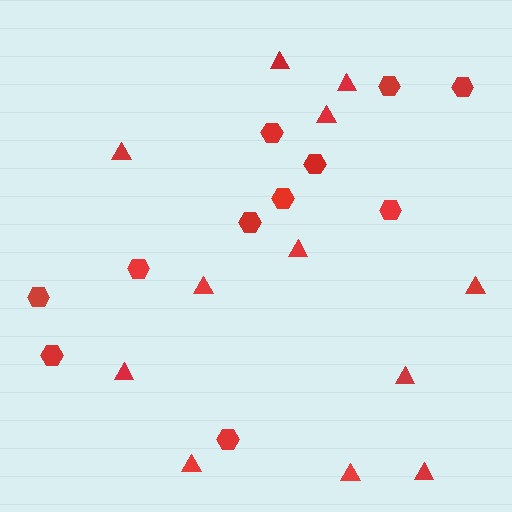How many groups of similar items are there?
There are 2 groups: one group of triangles (12) and one group of hexagons (11).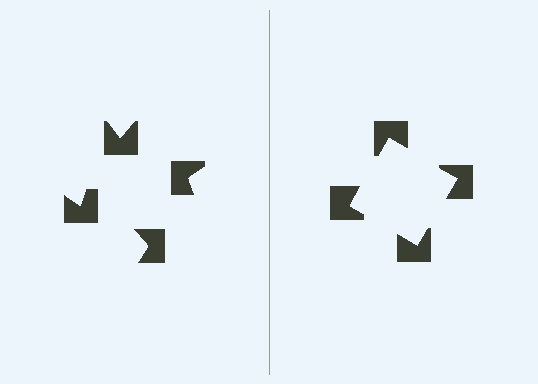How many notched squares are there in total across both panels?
8 — 4 on each side.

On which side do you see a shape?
An illusory square appears on the right side. On the left side the wedge cuts are rotated, so no coherent shape forms.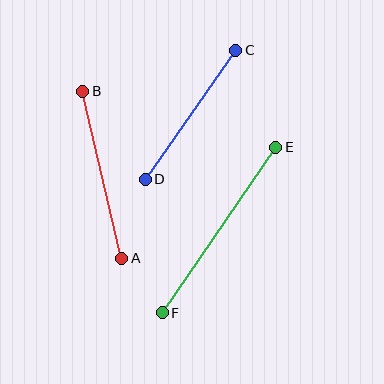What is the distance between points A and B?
The distance is approximately 172 pixels.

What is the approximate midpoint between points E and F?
The midpoint is at approximately (219, 230) pixels.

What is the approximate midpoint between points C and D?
The midpoint is at approximately (190, 115) pixels.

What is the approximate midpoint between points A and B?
The midpoint is at approximately (102, 175) pixels.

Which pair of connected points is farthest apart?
Points E and F are farthest apart.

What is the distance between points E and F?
The distance is approximately 201 pixels.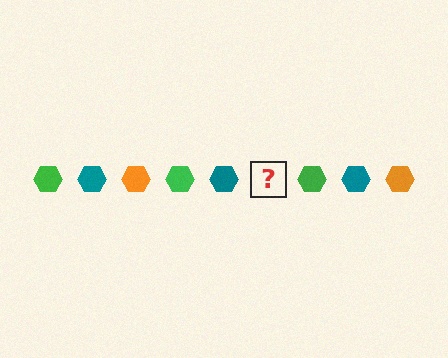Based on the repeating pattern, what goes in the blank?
The blank should be an orange hexagon.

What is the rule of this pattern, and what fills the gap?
The rule is that the pattern cycles through green, teal, orange hexagons. The gap should be filled with an orange hexagon.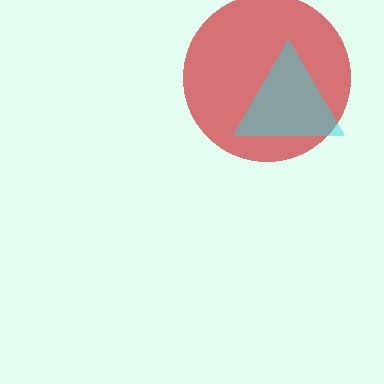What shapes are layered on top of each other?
The layered shapes are: a red circle, a cyan triangle.